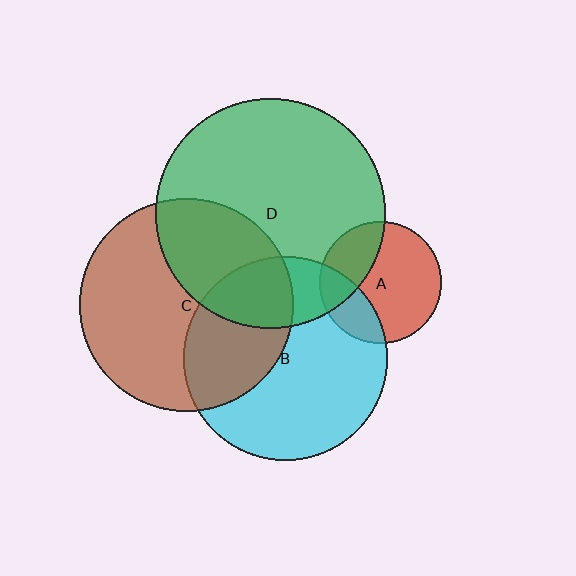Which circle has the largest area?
Circle D (green).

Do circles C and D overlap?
Yes.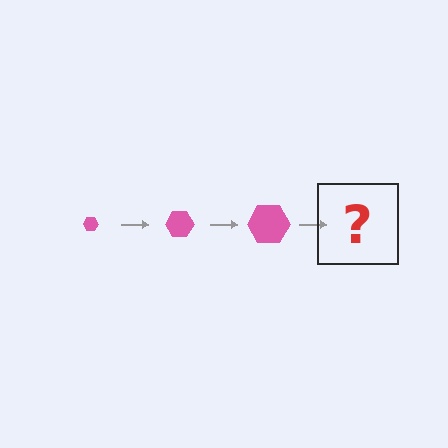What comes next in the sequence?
The next element should be a pink hexagon, larger than the previous one.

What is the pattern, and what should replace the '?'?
The pattern is that the hexagon gets progressively larger each step. The '?' should be a pink hexagon, larger than the previous one.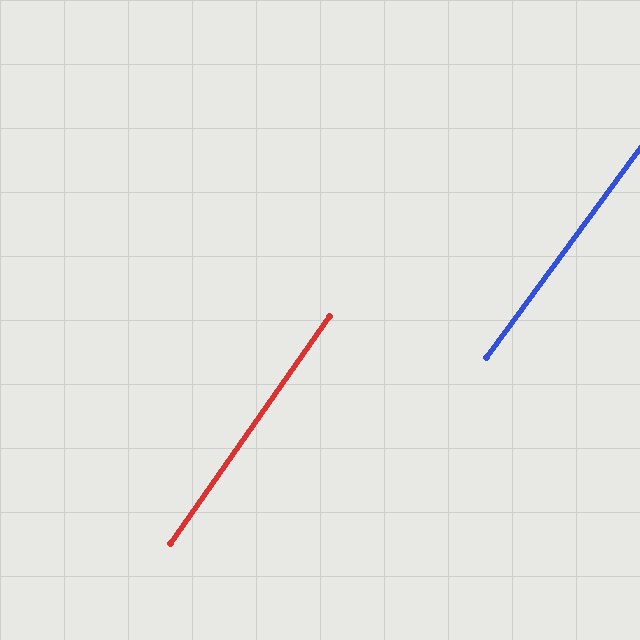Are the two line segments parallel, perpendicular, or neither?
Parallel — their directions differ by only 1.5°.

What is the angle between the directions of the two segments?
Approximately 1 degree.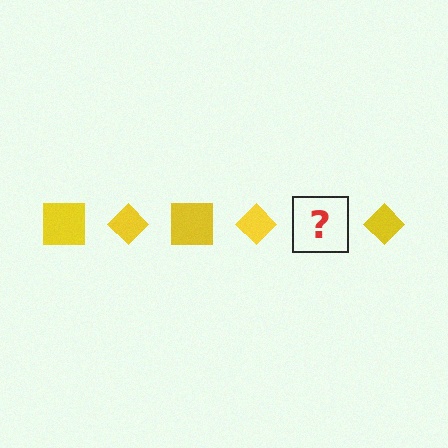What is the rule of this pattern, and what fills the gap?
The rule is that the pattern cycles through square, diamond shapes in yellow. The gap should be filled with a yellow square.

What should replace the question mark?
The question mark should be replaced with a yellow square.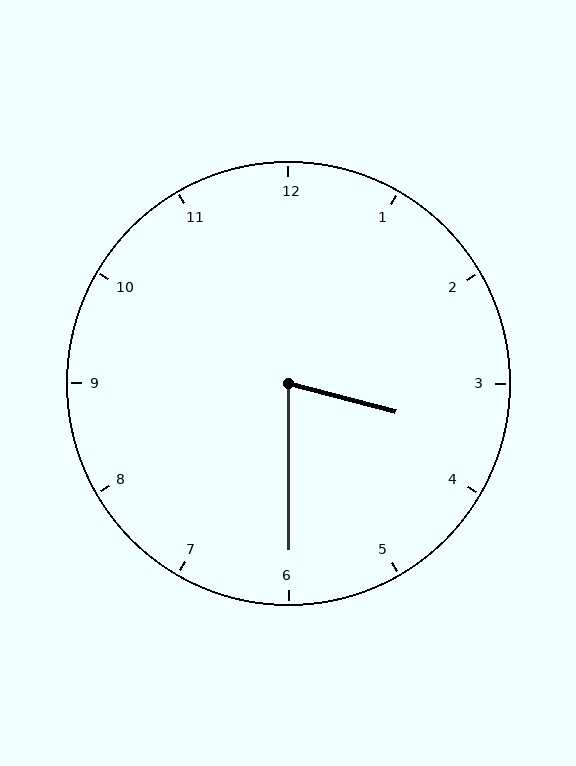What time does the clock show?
3:30.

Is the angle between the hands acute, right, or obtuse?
It is acute.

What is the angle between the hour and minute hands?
Approximately 75 degrees.